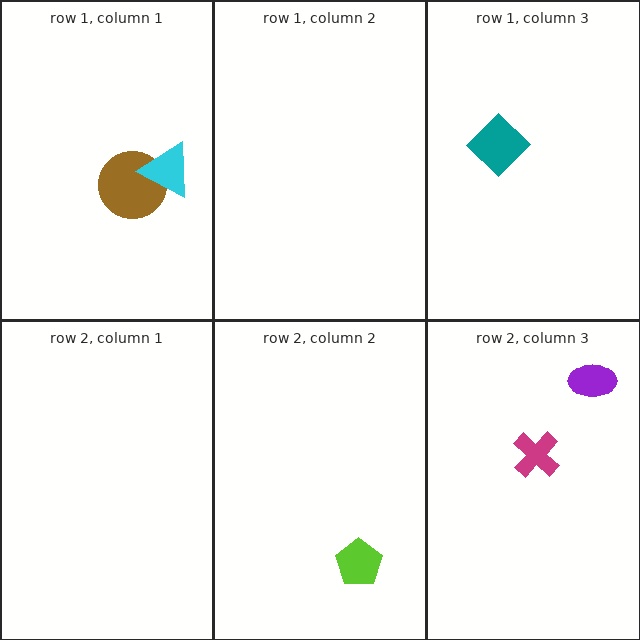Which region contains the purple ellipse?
The row 2, column 3 region.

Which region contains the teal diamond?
The row 1, column 3 region.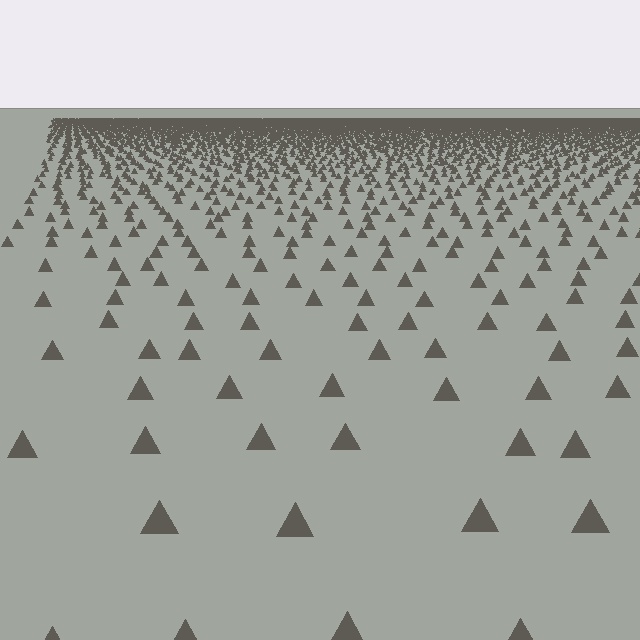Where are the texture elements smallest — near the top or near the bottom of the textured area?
Near the top.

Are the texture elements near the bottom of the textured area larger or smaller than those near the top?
Larger. Near the bottom, elements are closer to the viewer and appear at a bigger on-screen size.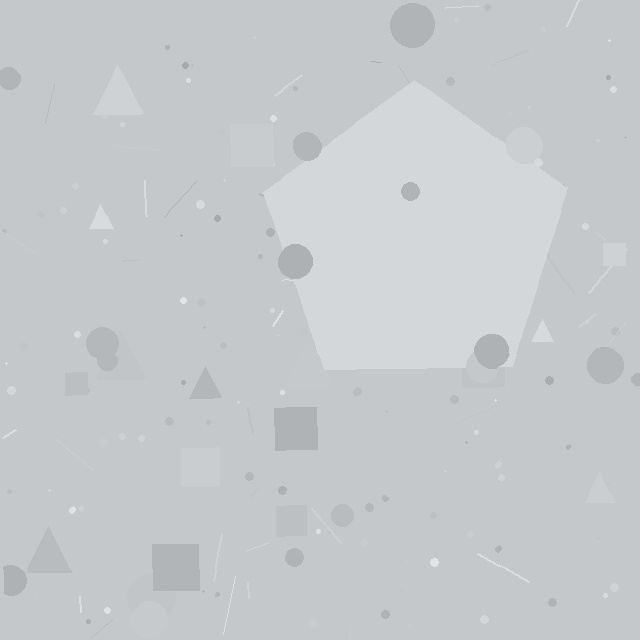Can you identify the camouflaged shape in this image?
The camouflaged shape is a pentagon.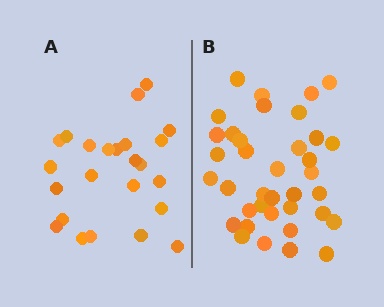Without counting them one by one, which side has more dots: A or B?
Region B (the right region) has more dots.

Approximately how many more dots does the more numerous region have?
Region B has approximately 15 more dots than region A.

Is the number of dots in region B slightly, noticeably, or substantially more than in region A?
Region B has substantially more. The ratio is roughly 1.5 to 1.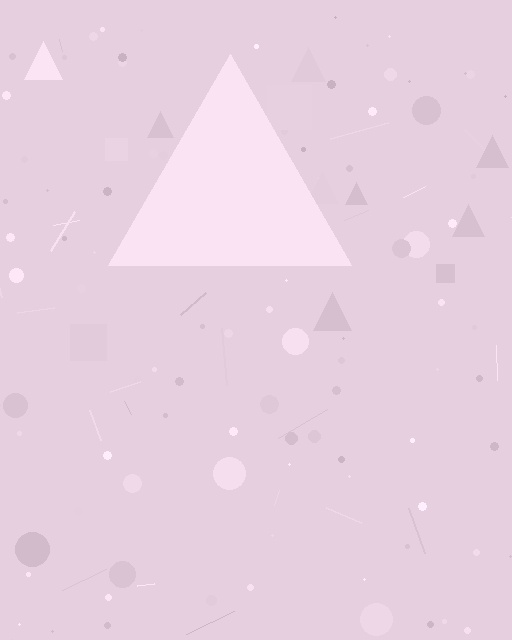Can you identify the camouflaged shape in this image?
The camouflaged shape is a triangle.